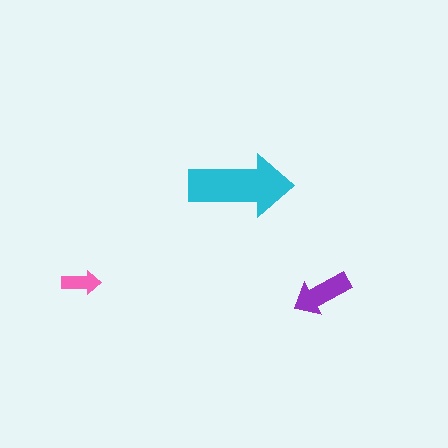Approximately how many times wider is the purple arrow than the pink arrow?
About 1.5 times wider.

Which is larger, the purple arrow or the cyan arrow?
The cyan one.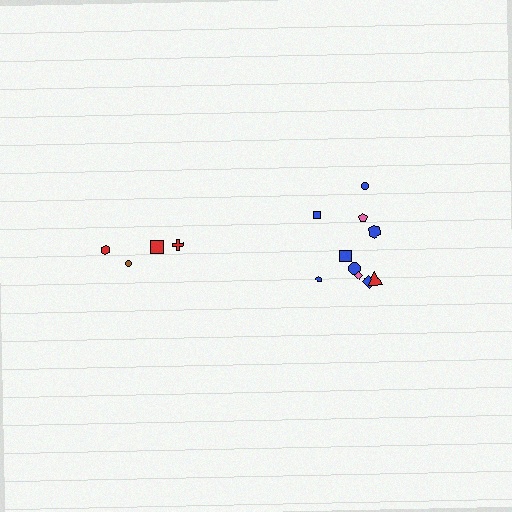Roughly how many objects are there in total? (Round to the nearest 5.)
Roughly 15 objects in total.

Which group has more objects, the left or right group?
The right group.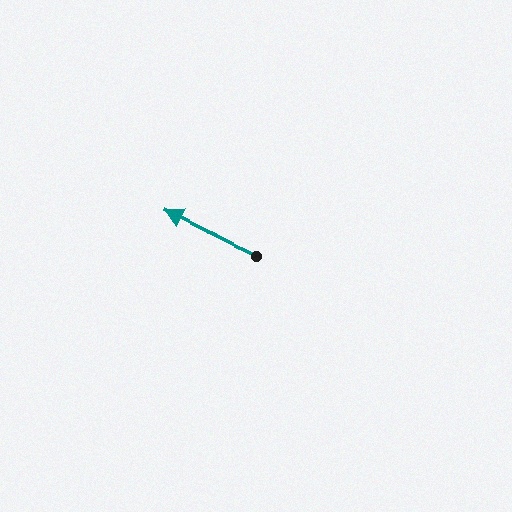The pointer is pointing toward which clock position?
Roughly 10 o'clock.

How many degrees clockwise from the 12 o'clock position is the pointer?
Approximately 296 degrees.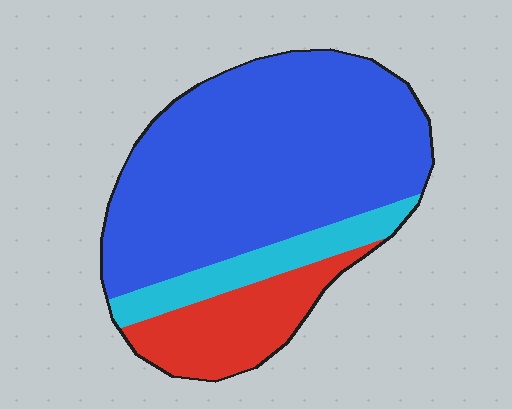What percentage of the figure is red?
Red takes up about one fifth (1/5) of the figure.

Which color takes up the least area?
Cyan, at roughly 15%.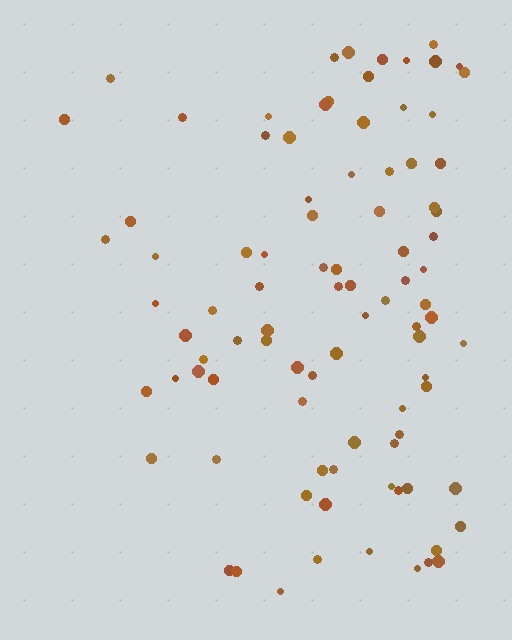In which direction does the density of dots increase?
From left to right, with the right side densest.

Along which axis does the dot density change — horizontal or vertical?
Horizontal.